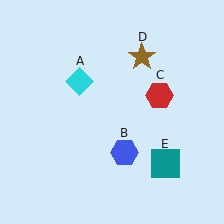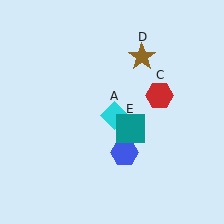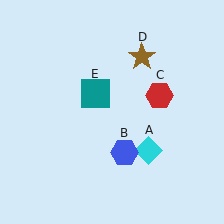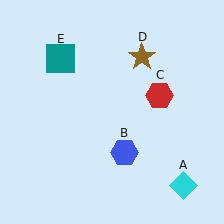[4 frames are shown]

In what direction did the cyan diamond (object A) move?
The cyan diamond (object A) moved down and to the right.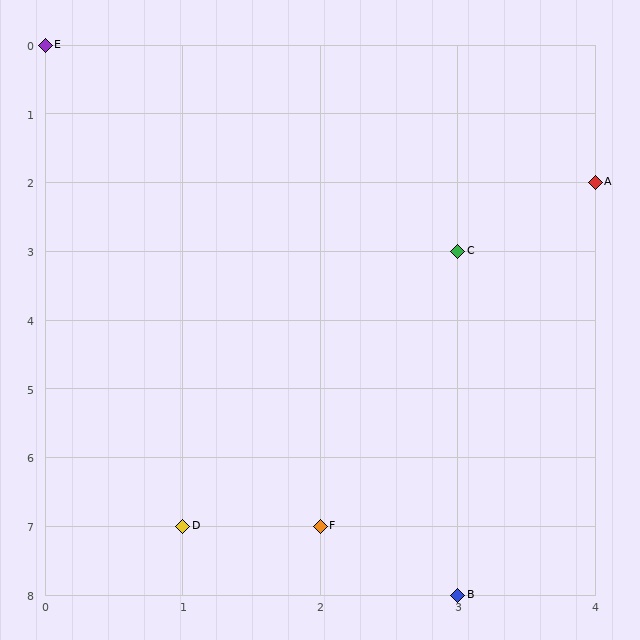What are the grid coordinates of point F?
Point F is at grid coordinates (2, 7).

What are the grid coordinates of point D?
Point D is at grid coordinates (1, 7).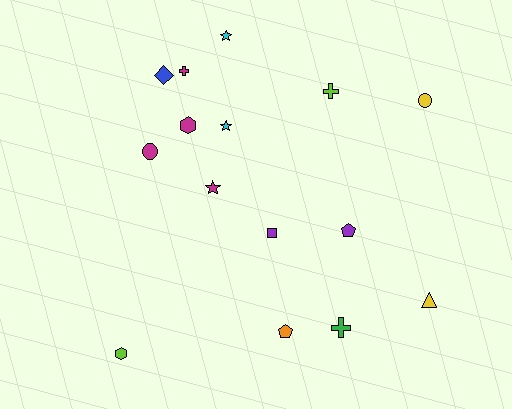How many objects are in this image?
There are 15 objects.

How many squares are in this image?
There is 1 square.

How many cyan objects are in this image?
There are 2 cyan objects.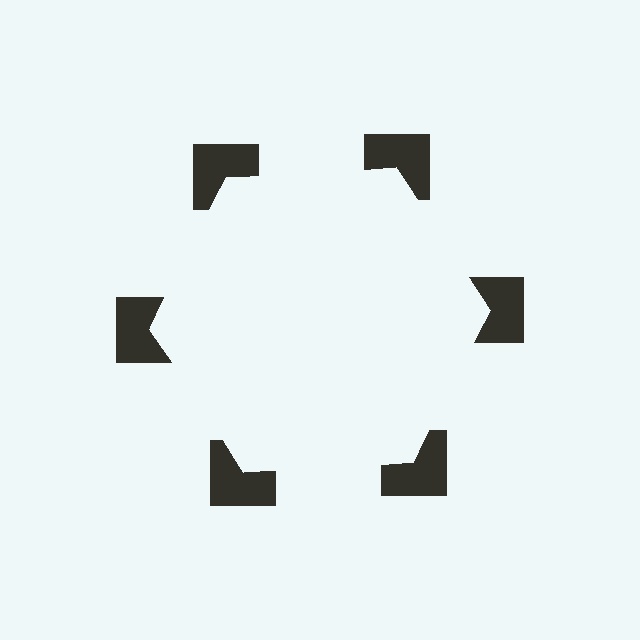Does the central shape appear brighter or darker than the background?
It typically appears slightly brighter than the background, even though no actual brightness change is drawn.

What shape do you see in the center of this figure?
An illusory hexagon — its edges are inferred from the aligned wedge cuts in the notched squares, not physically drawn.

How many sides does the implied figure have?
6 sides.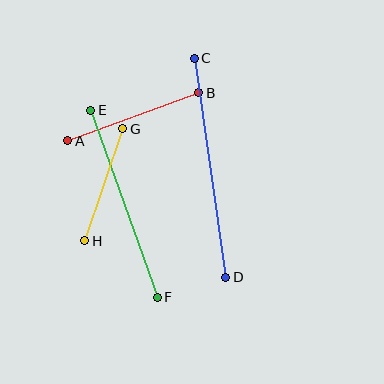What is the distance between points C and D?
The distance is approximately 221 pixels.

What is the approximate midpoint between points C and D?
The midpoint is at approximately (210, 168) pixels.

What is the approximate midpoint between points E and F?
The midpoint is at approximately (124, 204) pixels.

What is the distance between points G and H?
The distance is approximately 118 pixels.